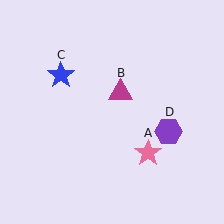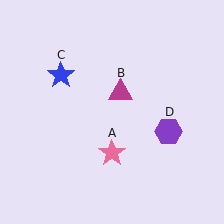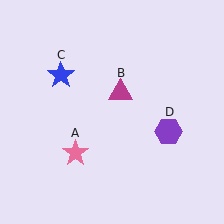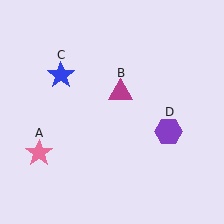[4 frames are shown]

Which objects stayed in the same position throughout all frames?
Magenta triangle (object B) and blue star (object C) and purple hexagon (object D) remained stationary.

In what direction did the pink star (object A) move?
The pink star (object A) moved left.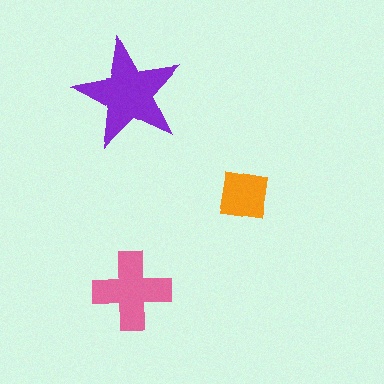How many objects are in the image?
There are 3 objects in the image.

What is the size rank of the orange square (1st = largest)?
3rd.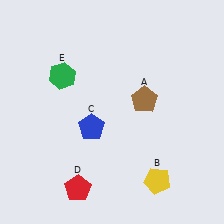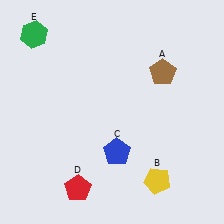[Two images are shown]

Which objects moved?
The objects that moved are: the brown pentagon (A), the blue pentagon (C), the green hexagon (E).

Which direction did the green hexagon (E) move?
The green hexagon (E) moved up.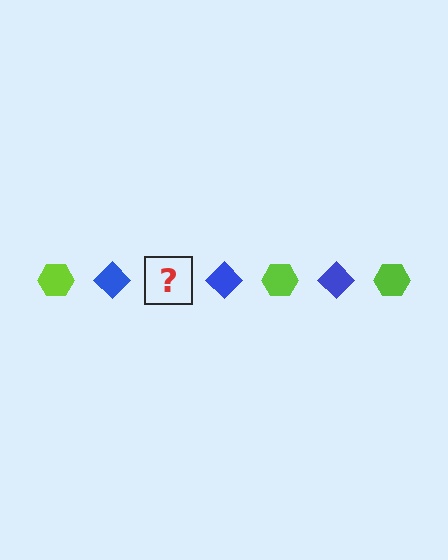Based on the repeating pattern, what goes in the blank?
The blank should be a lime hexagon.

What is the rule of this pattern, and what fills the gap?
The rule is that the pattern alternates between lime hexagon and blue diamond. The gap should be filled with a lime hexagon.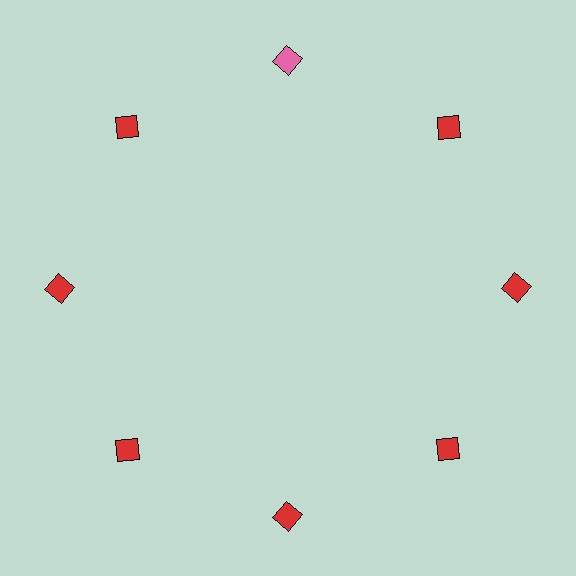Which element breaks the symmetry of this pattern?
The pink diamond at roughly the 12 o'clock position breaks the symmetry. All other shapes are red diamonds.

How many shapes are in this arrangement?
There are 8 shapes arranged in a ring pattern.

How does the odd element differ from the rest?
It has a different color: pink instead of red.